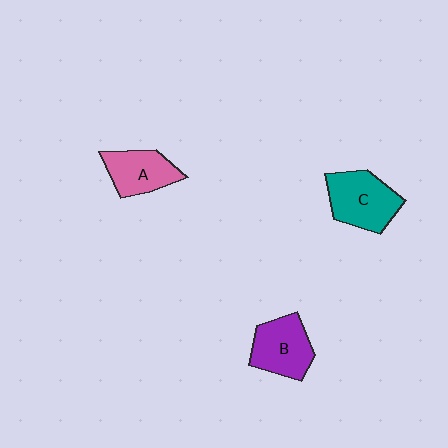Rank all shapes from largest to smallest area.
From largest to smallest: C (teal), B (purple), A (pink).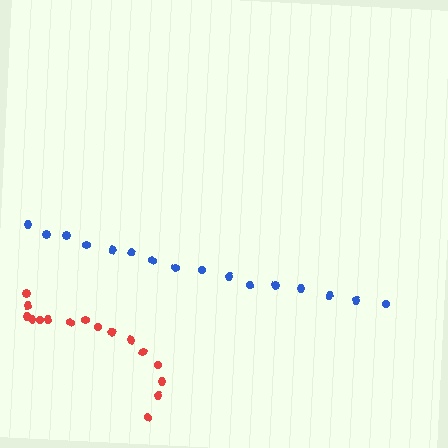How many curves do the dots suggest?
There are 2 distinct paths.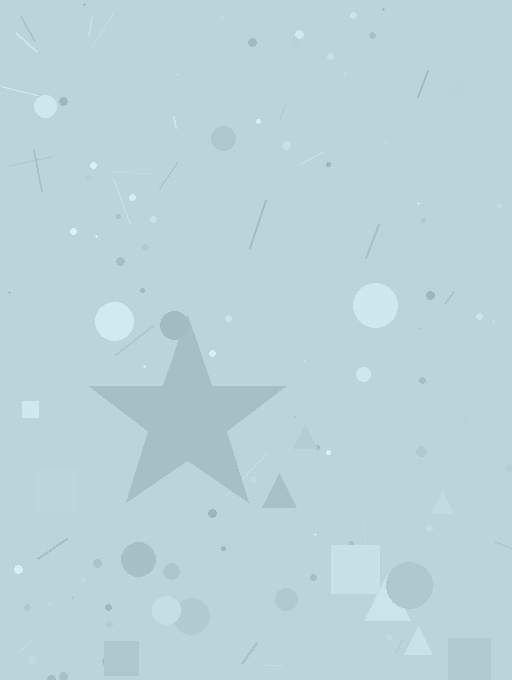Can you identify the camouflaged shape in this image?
The camouflaged shape is a star.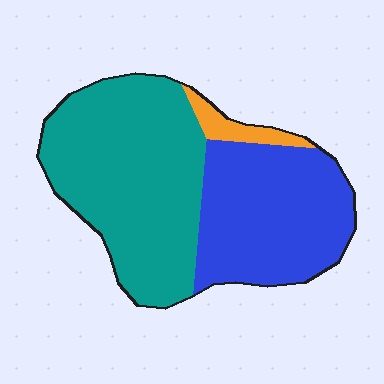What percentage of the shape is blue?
Blue takes up about two fifths (2/5) of the shape.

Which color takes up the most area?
Teal, at roughly 55%.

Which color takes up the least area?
Orange, at roughly 5%.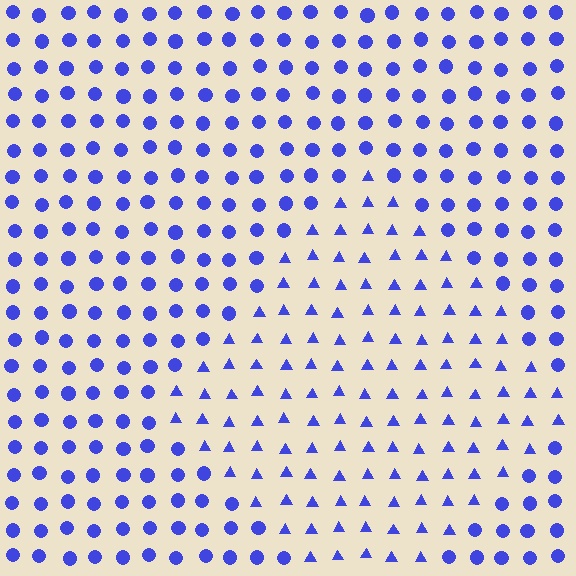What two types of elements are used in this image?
The image uses triangles inside the diamond region and circles outside it.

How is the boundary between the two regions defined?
The boundary is defined by a change in element shape: triangles inside vs. circles outside. All elements share the same color and spacing.